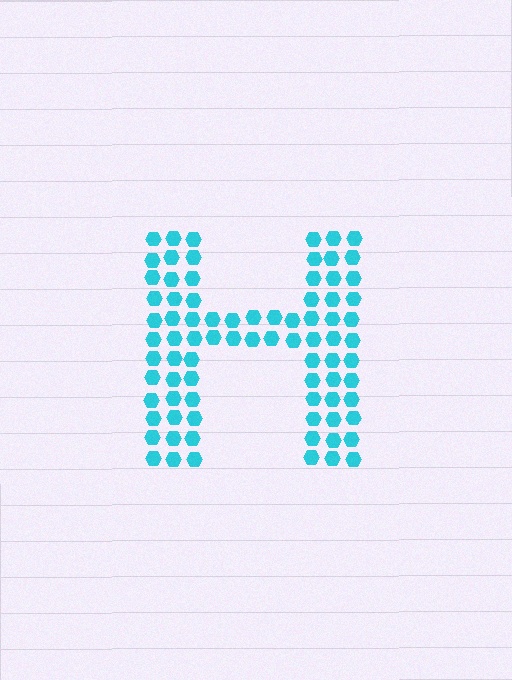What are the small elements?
The small elements are hexagons.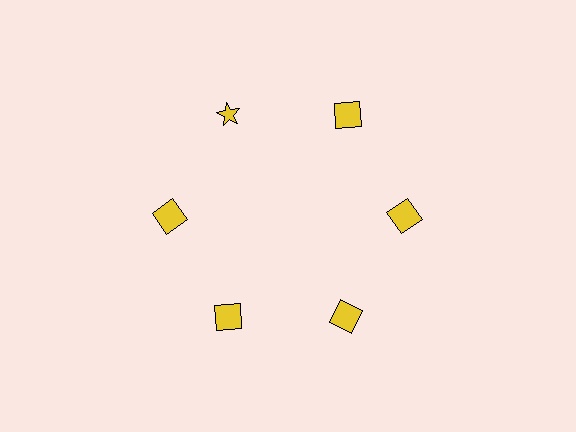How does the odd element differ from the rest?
It has a different shape: star instead of square.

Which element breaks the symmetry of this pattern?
The yellow star at roughly the 11 o'clock position breaks the symmetry. All other shapes are yellow squares.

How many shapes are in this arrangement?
There are 6 shapes arranged in a ring pattern.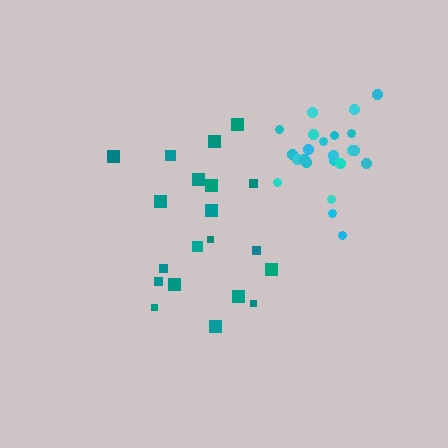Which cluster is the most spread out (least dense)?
Teal.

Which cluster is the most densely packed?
Cyan.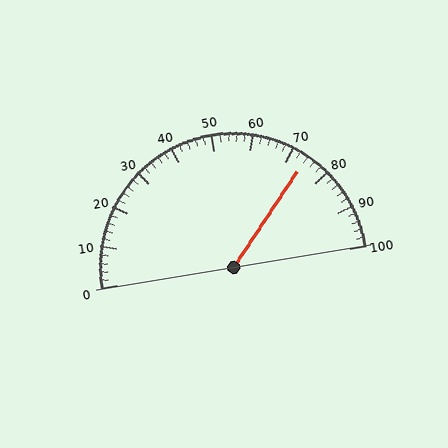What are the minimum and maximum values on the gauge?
The gauge ranges from 0 to 100.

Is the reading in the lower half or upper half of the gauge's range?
The reading is in the upper half of the range (0 to 100).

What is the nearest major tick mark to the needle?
The nearest major tick mark is 70.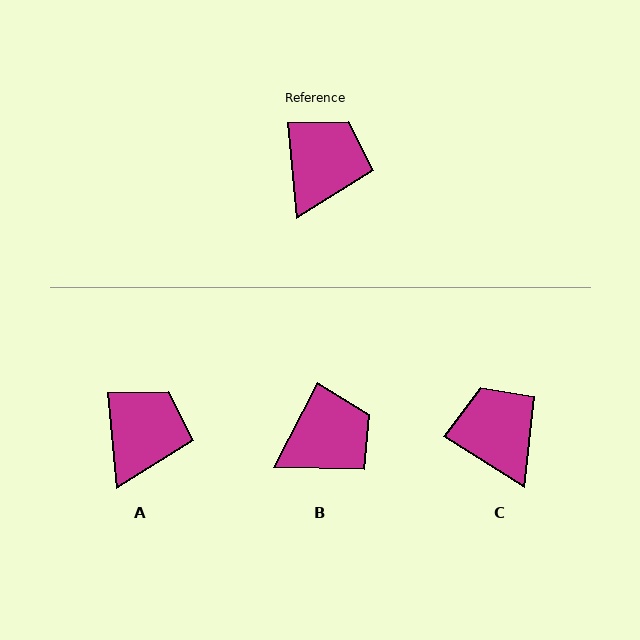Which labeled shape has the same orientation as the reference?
A.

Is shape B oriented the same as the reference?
No, it is off by about 32 degrees.